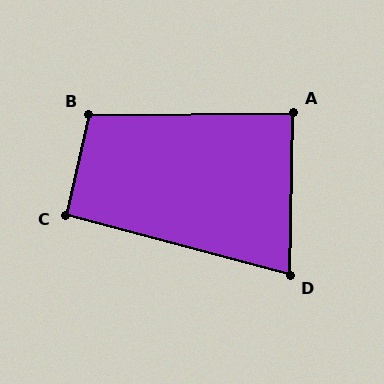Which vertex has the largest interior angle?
B, at approximately 104 degrees.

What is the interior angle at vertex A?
Approximately 88 degrees (approximately right).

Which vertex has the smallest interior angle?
D, at approximately 76 degrees.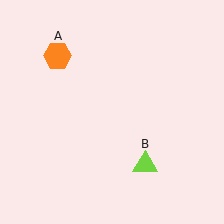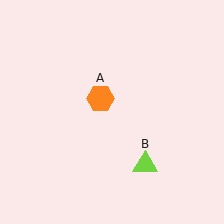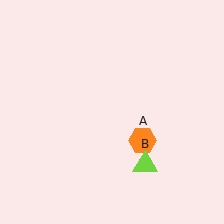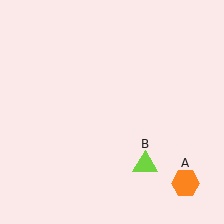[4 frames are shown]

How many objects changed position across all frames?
1 object changed position: orange hexagon (object A).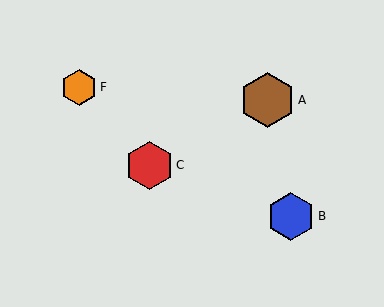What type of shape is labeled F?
Shape F is an orange hexagon.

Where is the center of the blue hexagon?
The center of the blue hexagon is at (291, 216).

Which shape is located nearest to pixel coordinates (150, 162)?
The red hexagon (labeled C) at (149, 165) is nearest to that location.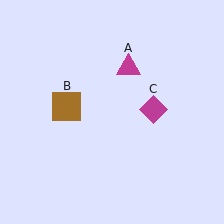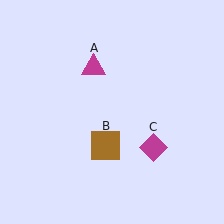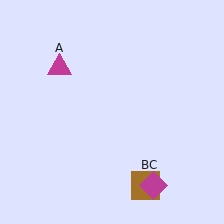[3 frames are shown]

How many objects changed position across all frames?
3 objects changed position: magenta triangle (object A), brown square (object B), magenta diamond (object C).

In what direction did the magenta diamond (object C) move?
The magenta diamond (object C) moved down.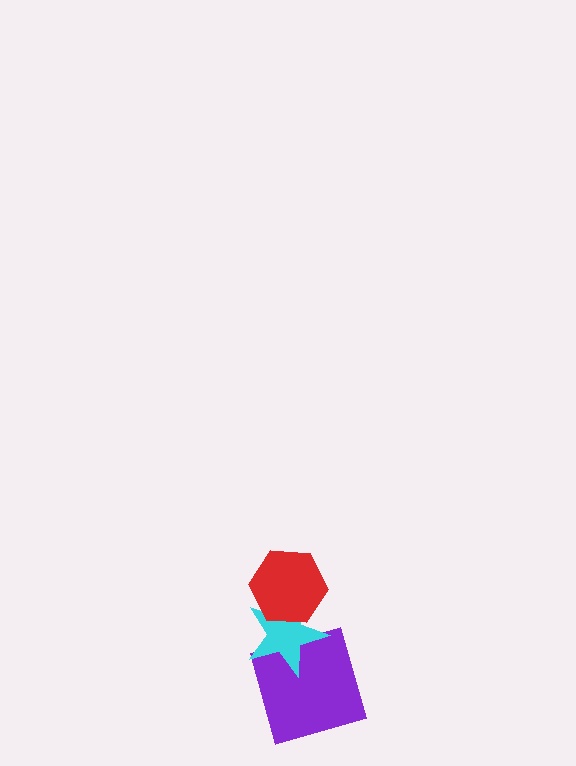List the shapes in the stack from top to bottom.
From top to bottom: the red hexagon, the cyan star, the purple square.